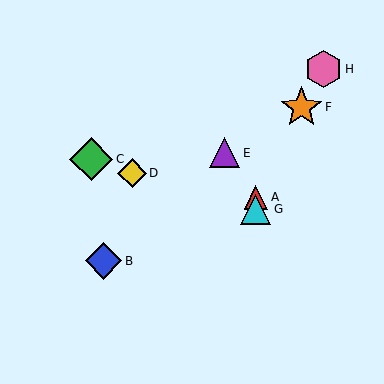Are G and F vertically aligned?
No, G is at x≈256 and F is at x≈301.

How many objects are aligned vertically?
2 objects (A, G) are aligned vertically.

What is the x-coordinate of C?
Object C is at x≈91.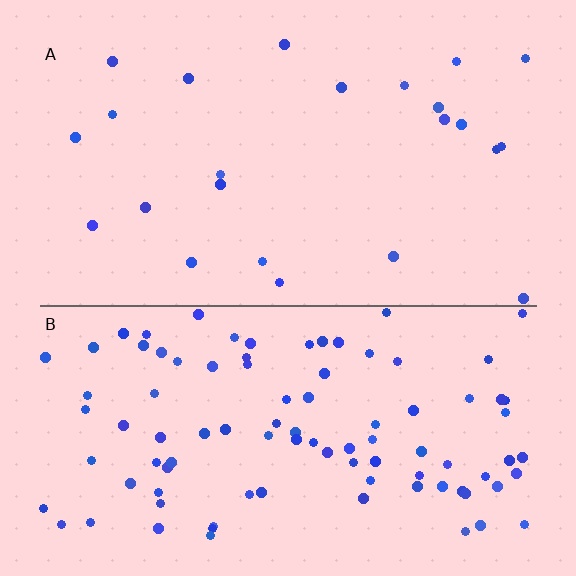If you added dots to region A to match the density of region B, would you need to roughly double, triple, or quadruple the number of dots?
Approximately quadruple.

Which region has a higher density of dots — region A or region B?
B (the bottom).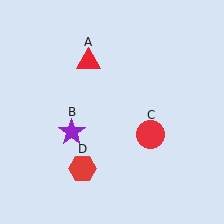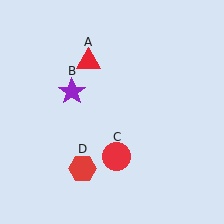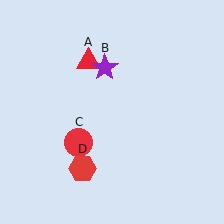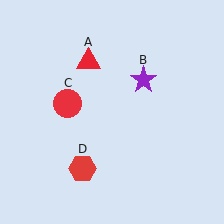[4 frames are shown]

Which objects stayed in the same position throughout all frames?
Red triangle (object A) and red hexagon (object D) remained stationary.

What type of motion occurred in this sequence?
The purple star (object B), red circle (object C) rotated clockwise around the center of the scene.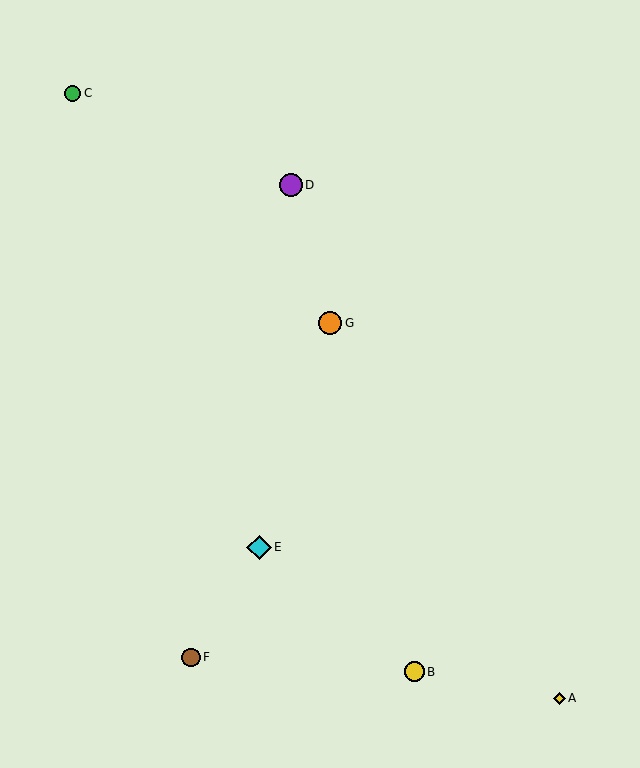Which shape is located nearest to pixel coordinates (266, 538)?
The cyan diamond (labeled E) at (259, 547) is nearest to that location.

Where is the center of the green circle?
The center of the green circle is at (73, 93).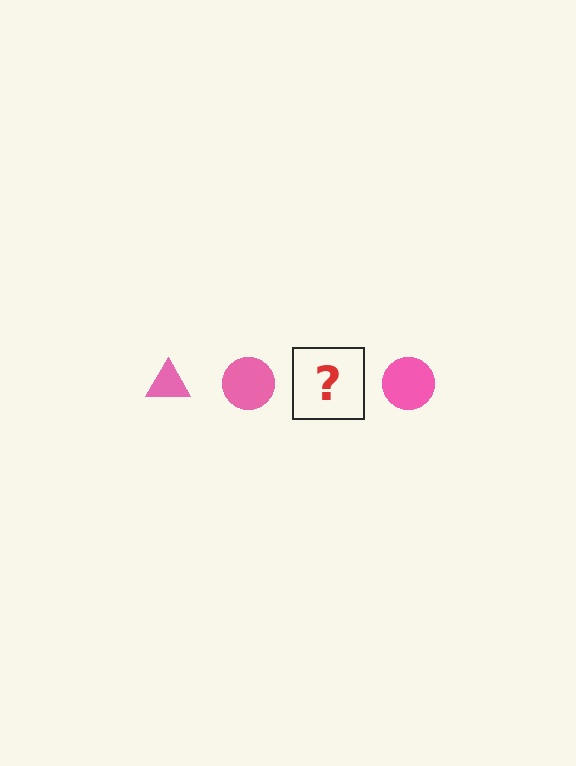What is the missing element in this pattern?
The missing element is a pink triangle.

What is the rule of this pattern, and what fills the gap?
The rule is that the pattern cycles through triangle, circle shapes in pink. The gap should be filled with a pink triangle.